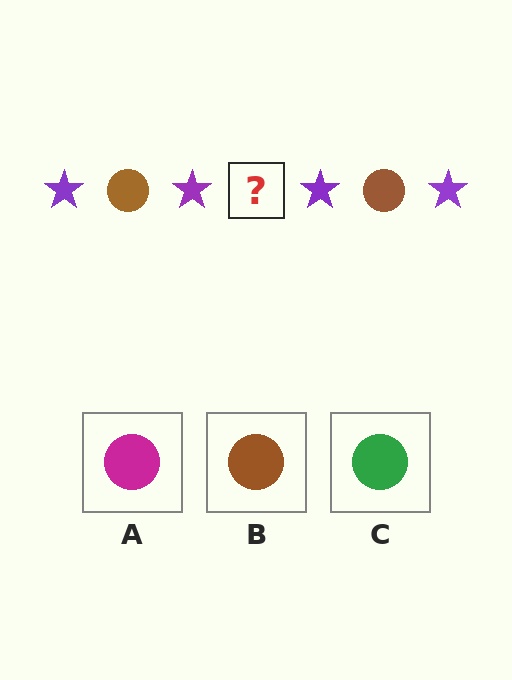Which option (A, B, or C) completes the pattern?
B.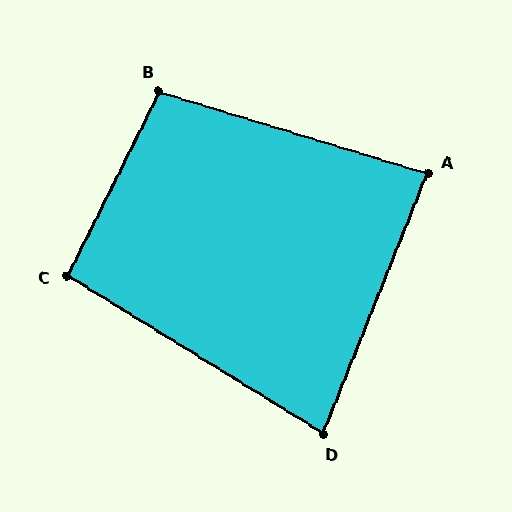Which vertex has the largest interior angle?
B, at approximately 100 degrees.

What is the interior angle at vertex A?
Approximately 85 degrees (approximately right).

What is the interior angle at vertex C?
Approximately 95 degrees (approximately right).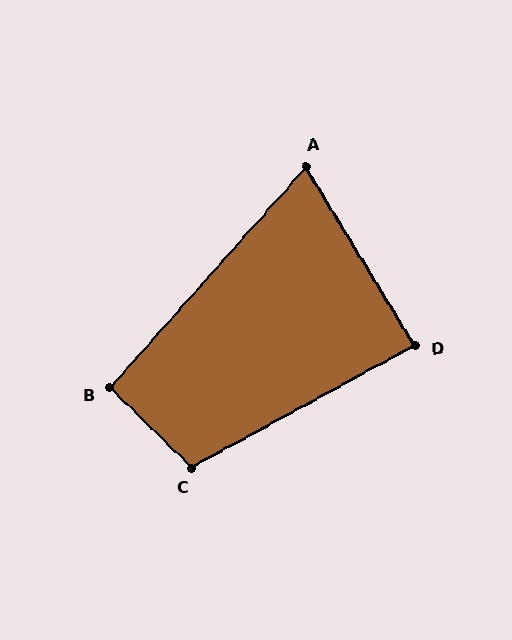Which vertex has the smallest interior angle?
A, at approximately 73 degrees.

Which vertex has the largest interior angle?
C, at approximately 107 degrees.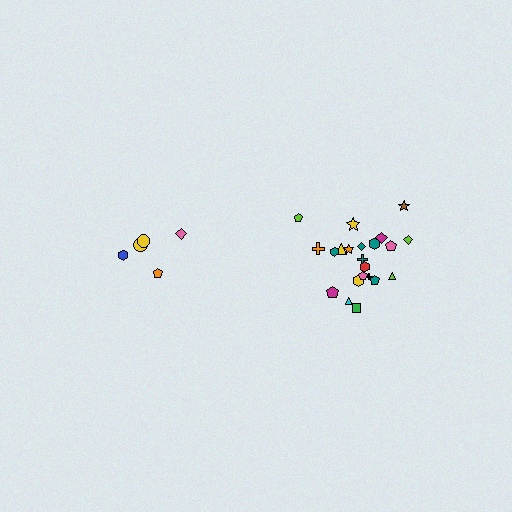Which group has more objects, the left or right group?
The right group.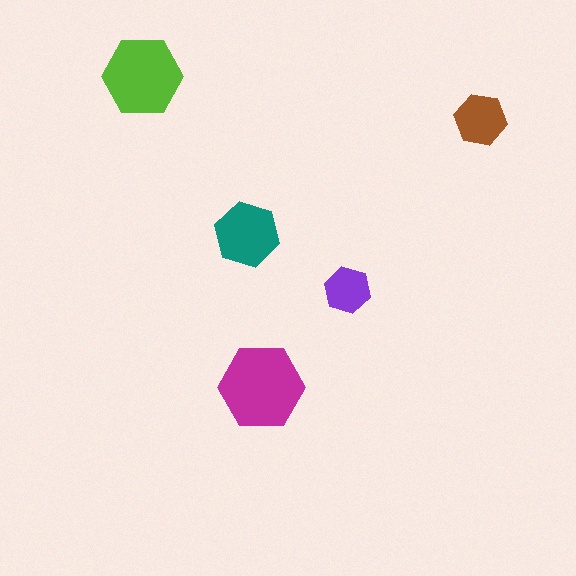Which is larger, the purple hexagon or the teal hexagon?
The teal one.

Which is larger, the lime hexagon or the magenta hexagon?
The magenta one.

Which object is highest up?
The lime hexagon is topmost.